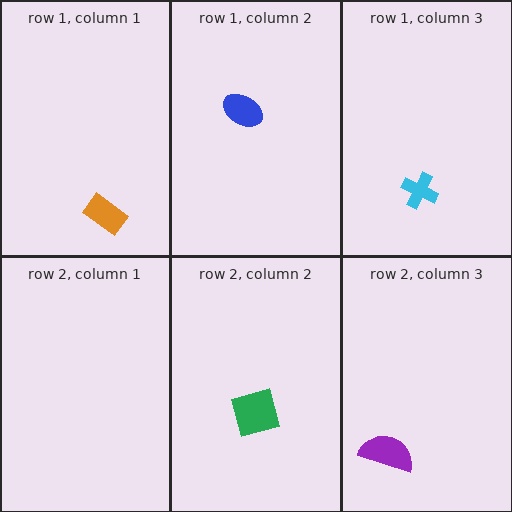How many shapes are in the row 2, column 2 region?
1.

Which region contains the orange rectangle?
The row 1, column 1 region.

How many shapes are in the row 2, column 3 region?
1.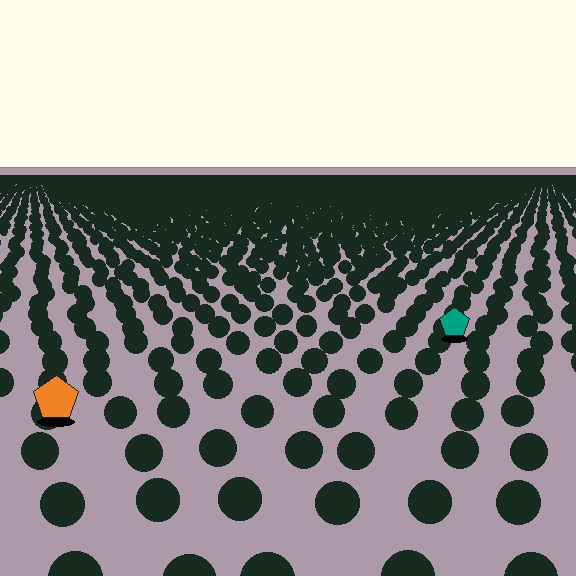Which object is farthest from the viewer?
The teal pentagon is farthest from the viewer. It appears smaller and the ground texture around it is denser.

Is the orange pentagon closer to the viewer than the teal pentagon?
Yes. The orange pentagon is closer — you can tell from the texture gradient: the ground texture is coarser near it.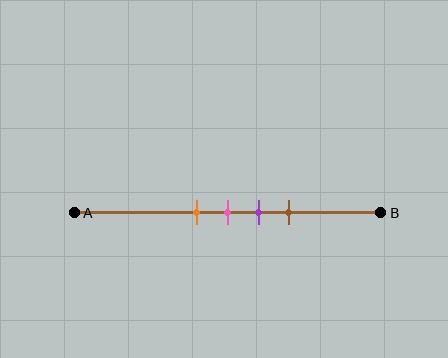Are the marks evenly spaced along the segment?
Yes, the marks are approximately evenly spaced.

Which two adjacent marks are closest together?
The orange and pink marks are the closest adjacent pair.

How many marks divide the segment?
There are 4 marks dividing the segment.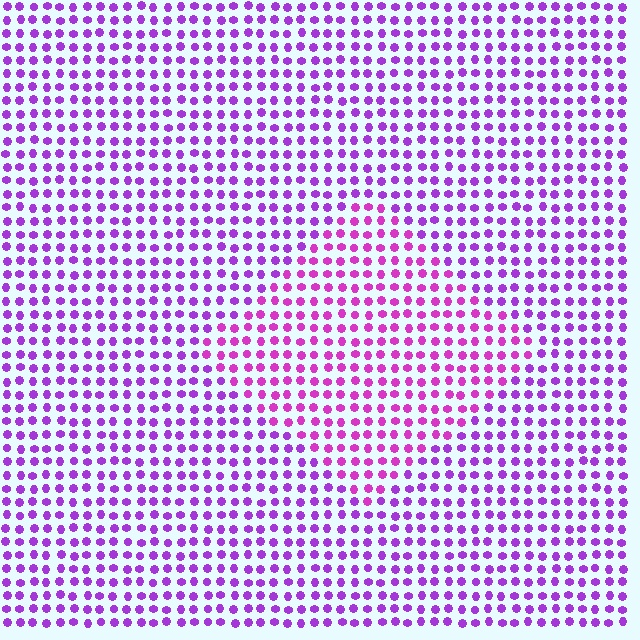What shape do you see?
I see a diamond.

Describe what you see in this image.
The image is filled with small purple elements in a uniform arrangement. A diamond-shaped region is visible where the elements are tinted to a slightly different hue, forming a subtle color boundary.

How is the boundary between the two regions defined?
The boundary is defined purely by a slight shift in hue (about 26 degrees). Spacing, size, and orientation are identical on both sides.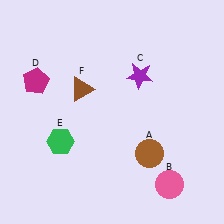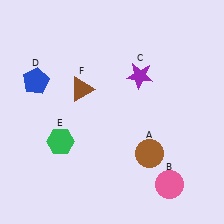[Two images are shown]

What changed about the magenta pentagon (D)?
In Image 1, D is magenta. In Image 2, it changed to blue.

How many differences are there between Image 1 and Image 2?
There is 1 difference between the two images.